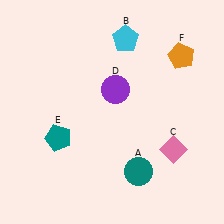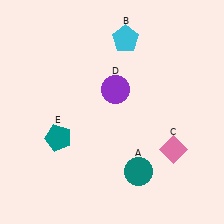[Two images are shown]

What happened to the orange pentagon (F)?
The orange pentagon (F) was removed in Image 2. It was in the top-right area of Image 1.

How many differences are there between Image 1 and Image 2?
There is 1 difference between the two images.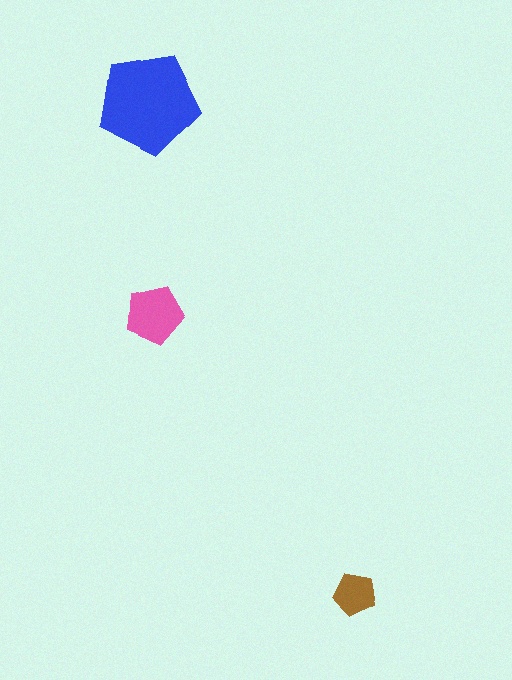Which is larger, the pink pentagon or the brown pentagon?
The pink one.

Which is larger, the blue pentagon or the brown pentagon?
The blue one.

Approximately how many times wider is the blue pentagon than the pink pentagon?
About 1.5 times wider.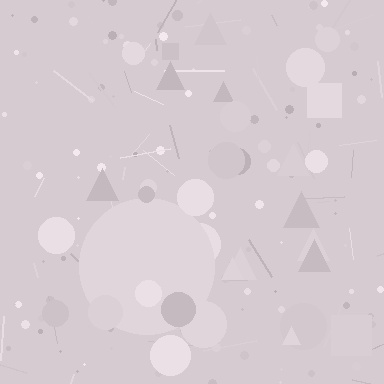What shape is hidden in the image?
A circle is hidden in the image.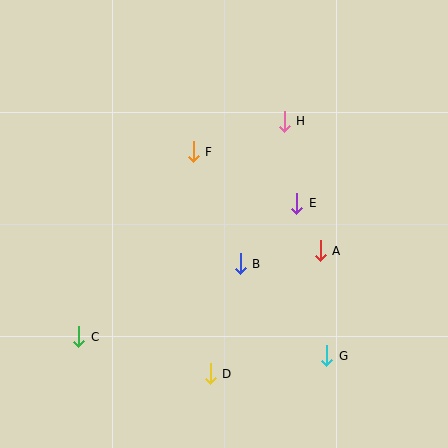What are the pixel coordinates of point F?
Point F is at (193, 152).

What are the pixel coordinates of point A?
Point A is at (320, 251).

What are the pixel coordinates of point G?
Point G is at (327, 356).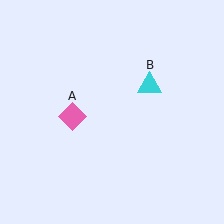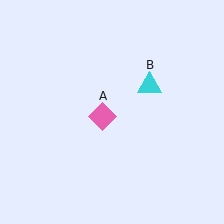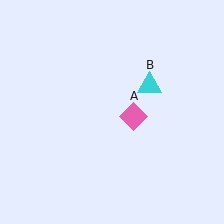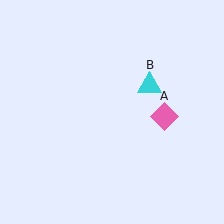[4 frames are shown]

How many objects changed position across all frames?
1 object changed position: pink diamond (object A).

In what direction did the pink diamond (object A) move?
The pink diamond (object A) moved right.